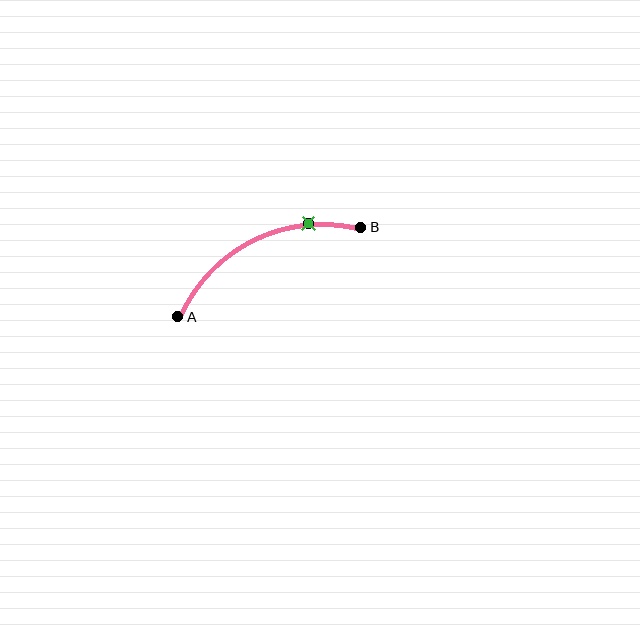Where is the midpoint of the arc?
The arc midpoint is the point on the curve farthest from the straight line joining A and B. It sits above that line.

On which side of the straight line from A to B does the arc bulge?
The arc bulges above the straight line connecting A and B.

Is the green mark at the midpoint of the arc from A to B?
No. The green mark lies on the arc but is closer to endpoint B. The arc midpoint would be at the point on the curve equidistant along the arc from both A and B.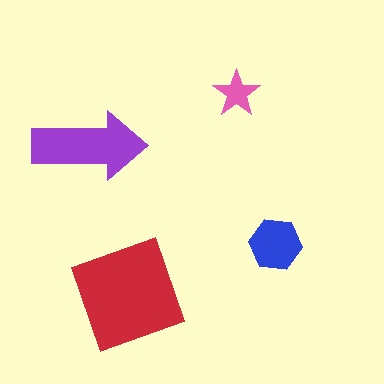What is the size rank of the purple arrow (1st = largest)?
2nd.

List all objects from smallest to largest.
The pink star, the blue hexagon, the purple arrow, the red square.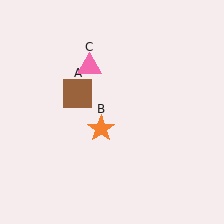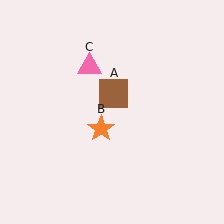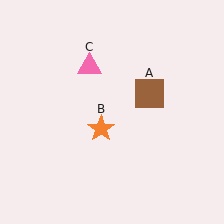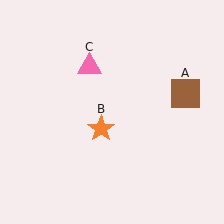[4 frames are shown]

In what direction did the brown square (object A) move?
The brown square (object A) moved right.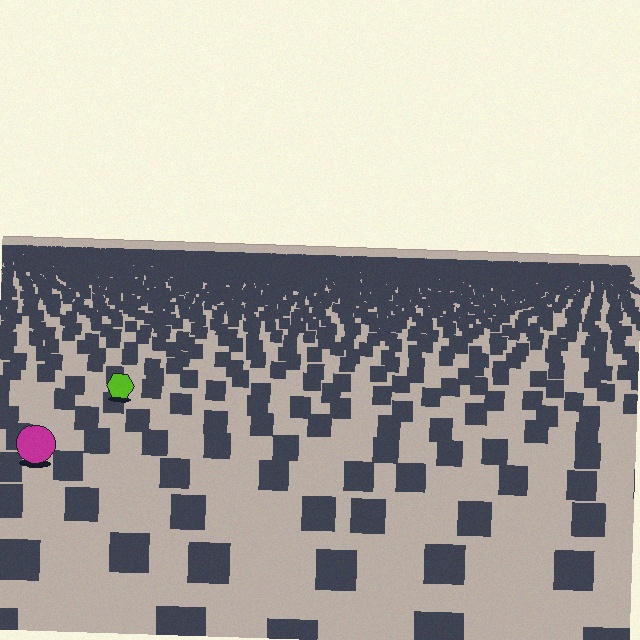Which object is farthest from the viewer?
The lime hexagon is farthest from the viewer. It appears smaller and the ground texture around it is denser.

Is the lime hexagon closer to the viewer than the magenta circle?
No. The magenta circle is closer — you can tell from the texture gradient: the ground texture is coarser near it.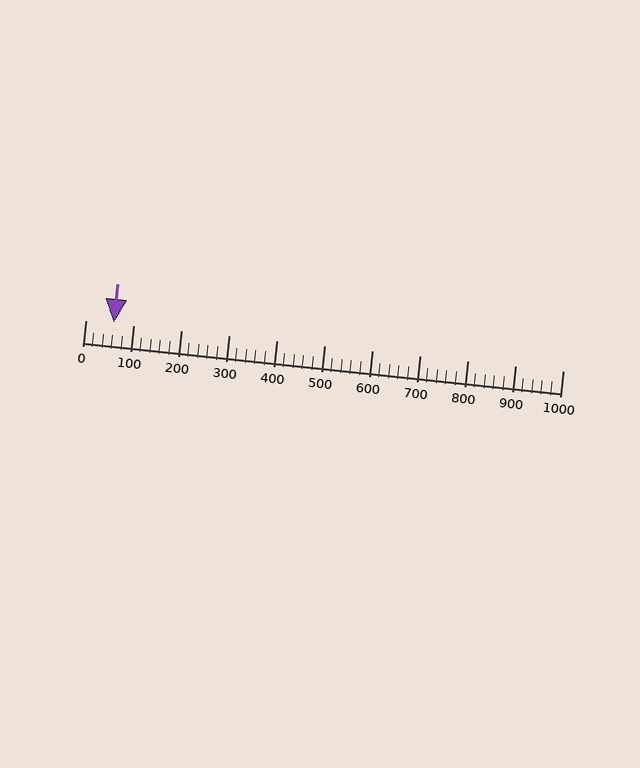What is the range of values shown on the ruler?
The ruler shows values from 0 to 1000.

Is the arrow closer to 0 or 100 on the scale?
The arrow is closer to 100.